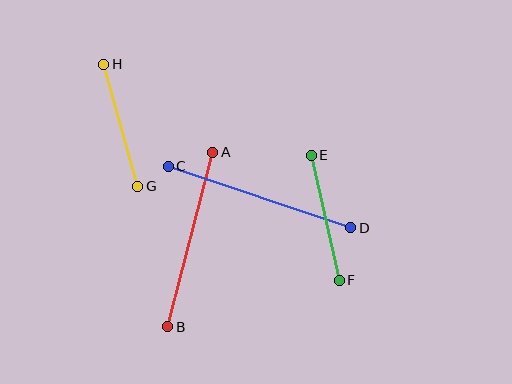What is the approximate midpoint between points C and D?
The midpoint is at approximately (260, 197) pixels.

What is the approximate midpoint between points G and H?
The midpoint is at approximately (121, 125) pixels.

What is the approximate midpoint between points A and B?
The midpoint is at approximately (190, 240) pixels.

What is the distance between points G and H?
The distance is approximately 126 pixels.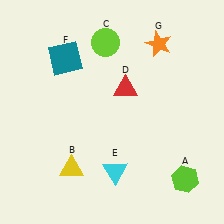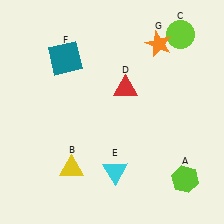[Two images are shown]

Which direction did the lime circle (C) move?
The lime circle (C) moved right.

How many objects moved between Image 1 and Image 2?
1 object moved between the two images.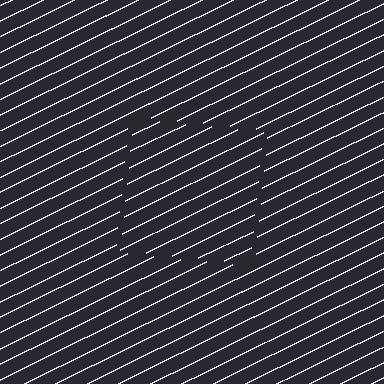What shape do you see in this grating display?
An illusory square. The interior of the shape contains the same grating, shifted by half a period — the contour is defined by the phase discontinuity where line-ends from the inner and outer gratings abut.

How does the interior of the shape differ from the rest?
The interior of the shape contains the same grating, shifted by half a period — the contour is defined by the phase discontinuity where line-ends from the inner and outer gratings abut.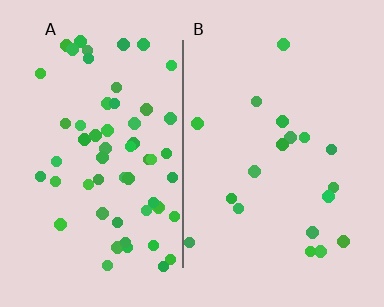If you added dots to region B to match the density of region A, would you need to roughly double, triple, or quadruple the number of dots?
Approximately triple.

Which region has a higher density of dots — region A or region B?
A (the left).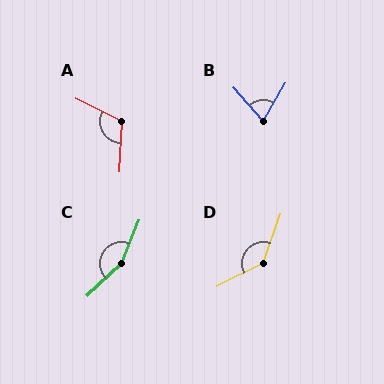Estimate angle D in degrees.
Approximately 136 degrees.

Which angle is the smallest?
B, at approximately 71 degrees.